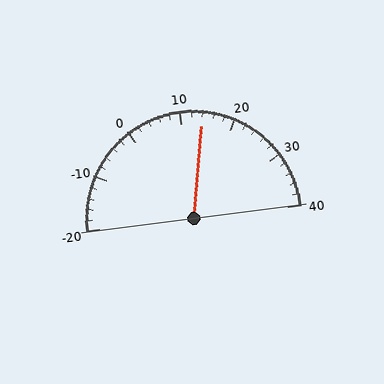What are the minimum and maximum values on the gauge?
The gauge ranges from -20 to 40.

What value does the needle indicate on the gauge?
The needle indicates approximately 14.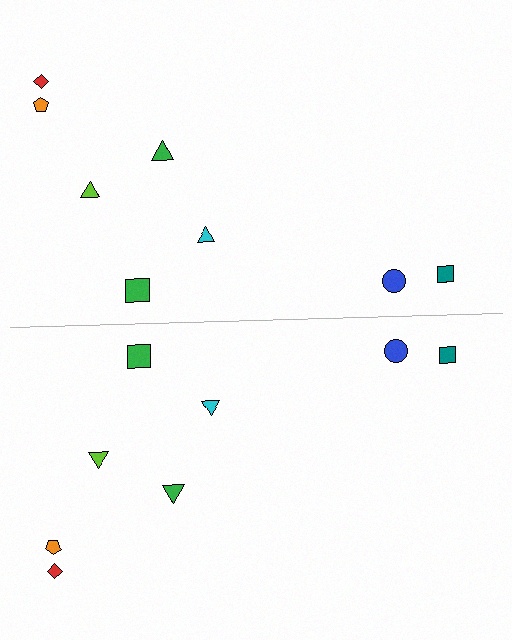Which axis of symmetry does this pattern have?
The pattern has a horizontal axis of symmetry running through the center of the image.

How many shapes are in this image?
There are 16 shapes in this image.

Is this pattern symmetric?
Yes, this pattern has bilateral (reflection) symmetry.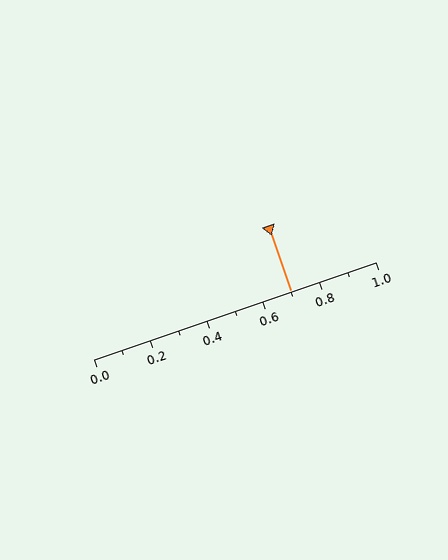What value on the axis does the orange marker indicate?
The marker indicates approximately 0.7.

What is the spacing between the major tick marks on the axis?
The major ticks are spaced 0.2 apart.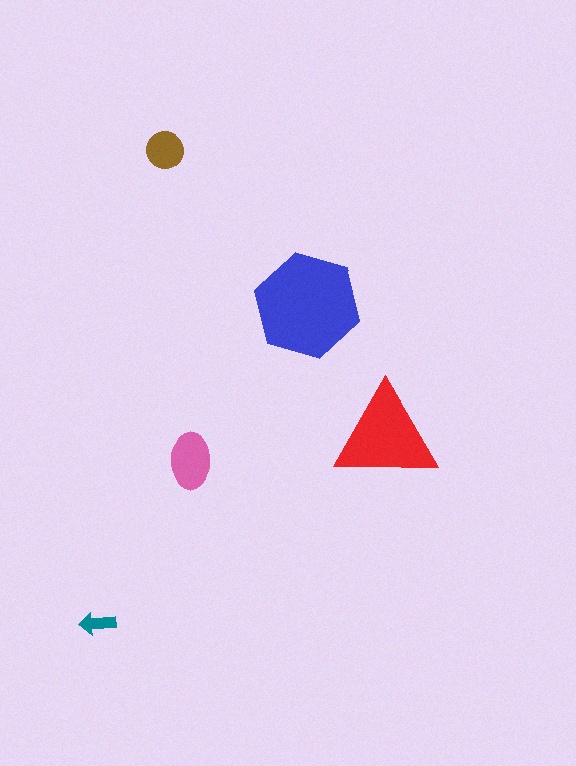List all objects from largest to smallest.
The blue hexagon, the red triangle, the pink ellipse, the brown circle, the teal arrow.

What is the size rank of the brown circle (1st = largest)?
4th.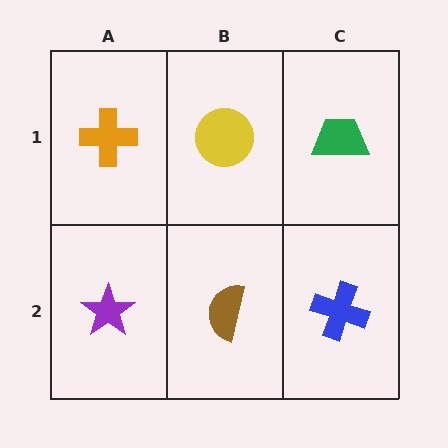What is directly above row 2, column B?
A yellow circle.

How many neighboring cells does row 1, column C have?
2.